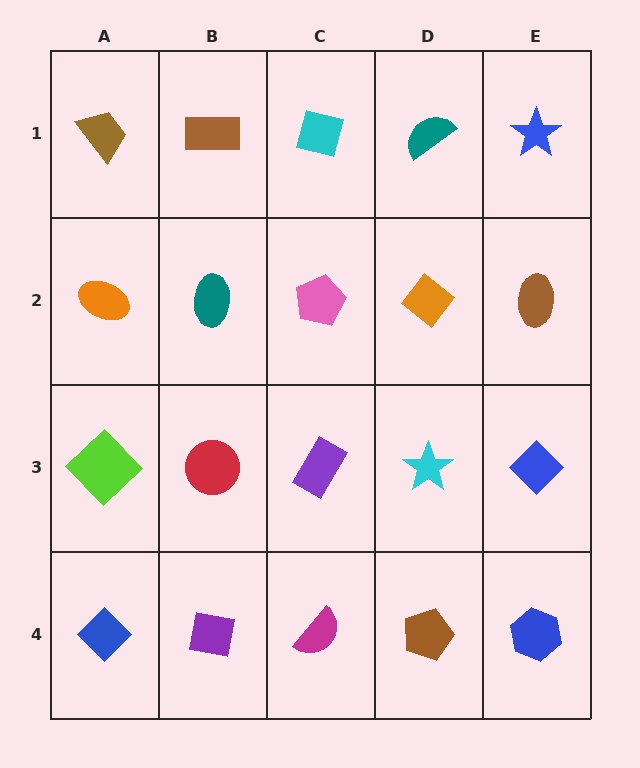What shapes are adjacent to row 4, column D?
A cyan star (row 3, column D), a magenta semicircle (row 4, column C), a blue hexagon (row 4, column E).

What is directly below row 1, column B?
A teal ellipse.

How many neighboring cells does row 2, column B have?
4.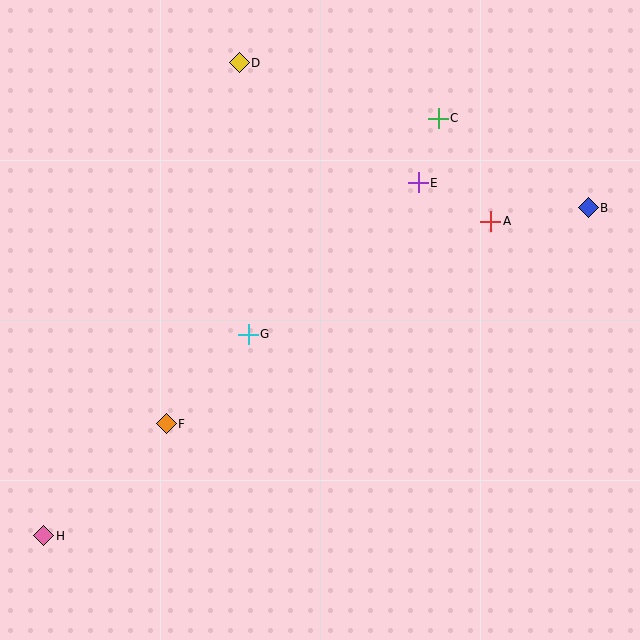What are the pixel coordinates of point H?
Point H is at (44, 536).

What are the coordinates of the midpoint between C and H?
The midpoint between C and H is at (241, 327).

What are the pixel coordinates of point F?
Point F is at (166, 424).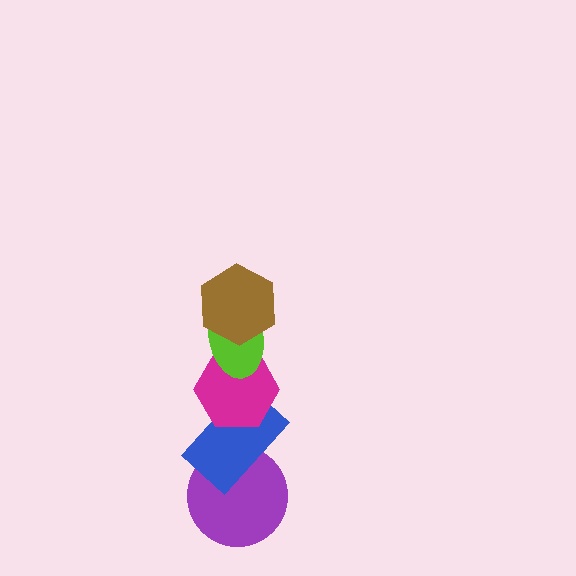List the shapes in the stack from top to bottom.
From top to bottom: the brown hexagon, the lime ellipse, the magenta hexagon, the blue rectangle, the purple circle.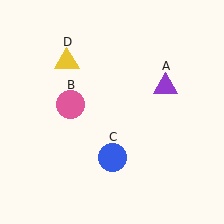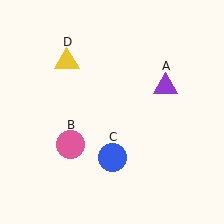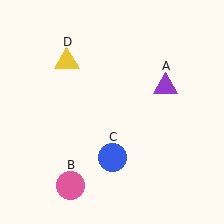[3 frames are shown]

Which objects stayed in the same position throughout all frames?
Purple triangle (object A) and blue circle (object C) and yellow triangle (object D) remained stationary.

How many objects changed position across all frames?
1 object changed position: pink circle (object B).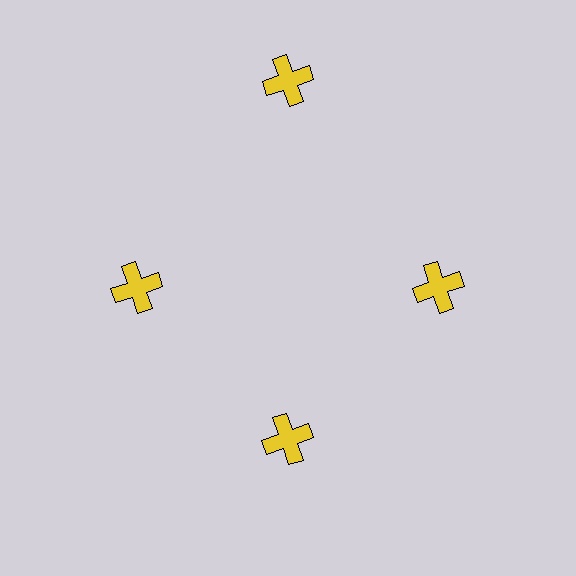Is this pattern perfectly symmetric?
No. The 4 yellow crosses are arranged in a ring, but one element near the 12 o'clock position is pushed outward from the center, breaking the 4-fold rotational symmetry.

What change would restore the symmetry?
The symmetry would be restored by moving it inward, back onto the ring so that all 4 crosses sit at equal angles and equal distance from the center.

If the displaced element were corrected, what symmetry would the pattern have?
It would have 4-fold rotational symmetry — the pattern would map onto itself every 90 degrees.